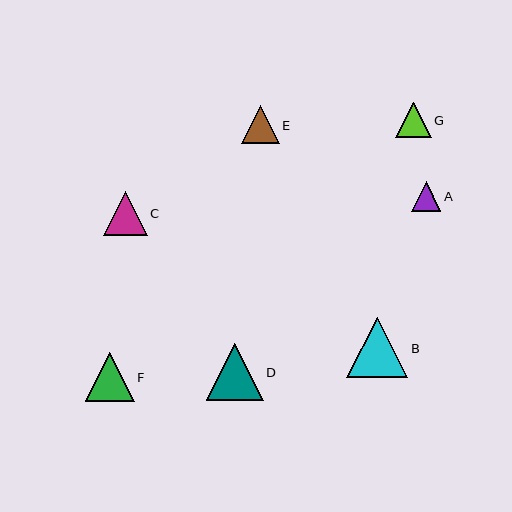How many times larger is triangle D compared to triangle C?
Triangle D is approximately 1.3 times the size of triangle C.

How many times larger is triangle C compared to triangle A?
Triangle C is approximately 1.5 times the size of triangle A.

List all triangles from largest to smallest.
From largest to smallest: B, D, F, C, E, G, A.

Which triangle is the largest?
Triangle B is the largest with a size of approximately 61 pixels.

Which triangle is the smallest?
Triangle A is the smallest with a size of approximately 30 pixels.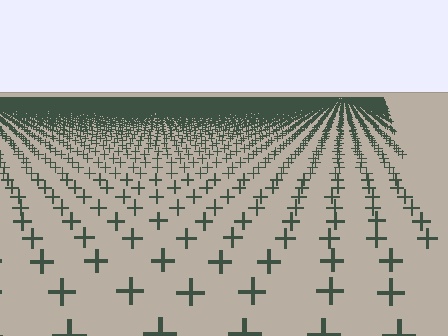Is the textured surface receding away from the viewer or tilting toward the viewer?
The surface is receding away from the viewer. Texture elements get smaller and denser toward the top.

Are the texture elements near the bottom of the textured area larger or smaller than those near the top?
Larger. Near the bottom, elements are closer to the viewer and appear at a bigger on-screen size.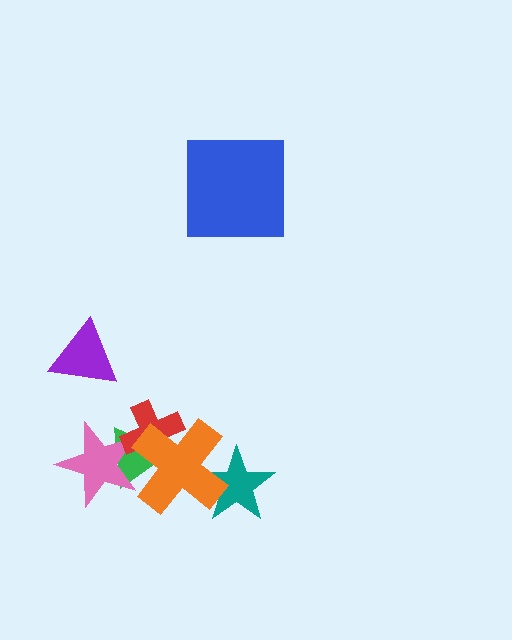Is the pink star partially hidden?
Yes, it is partially covered by another shape.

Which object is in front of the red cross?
The orange cross is in front of the red cross.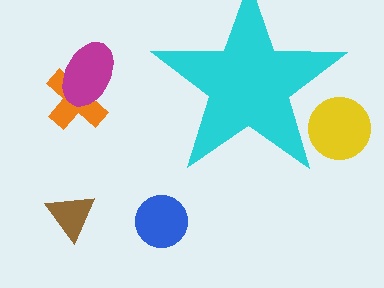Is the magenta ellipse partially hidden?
No, the magenta ellipse is fully visible.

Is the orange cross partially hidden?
No, the orange cross is fully visible.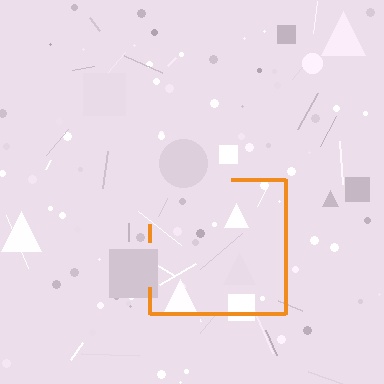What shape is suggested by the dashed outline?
The dashed outline suggests a square.